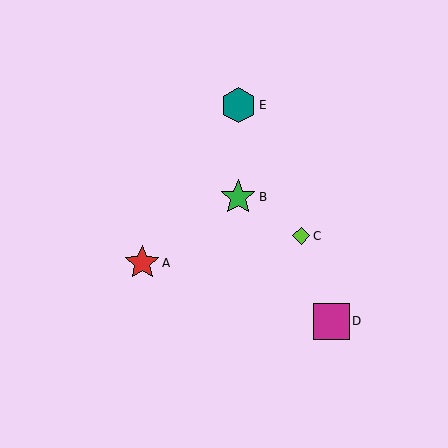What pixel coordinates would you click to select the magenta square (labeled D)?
Click at (331, 321) to select the magenta square D.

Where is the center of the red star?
The center of the red star is at (142, 263).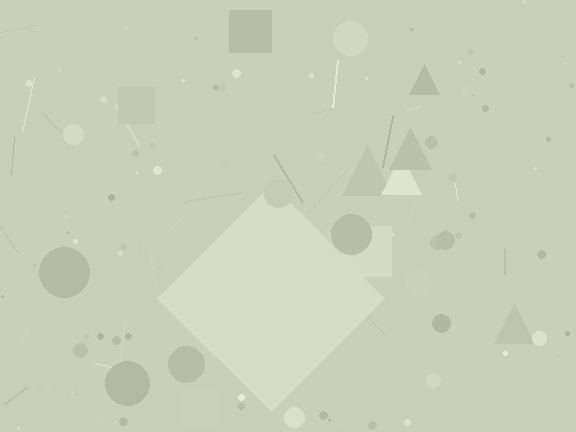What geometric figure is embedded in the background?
A diamond is embedded in the background.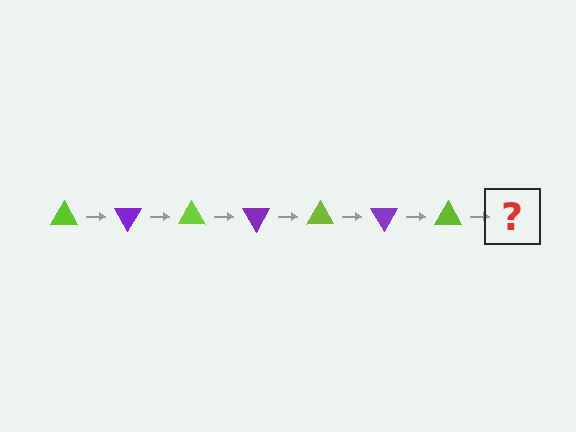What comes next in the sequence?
The next element should be a purple triangle, rotated 420 degrees from the start.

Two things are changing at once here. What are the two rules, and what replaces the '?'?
The two rules are that it rotates 60 degrees each step and the color cycles through lime and purple. The '?' should be a purple triangle, rotated 420 degrees from the start.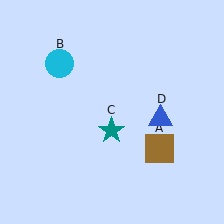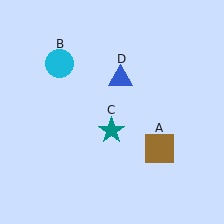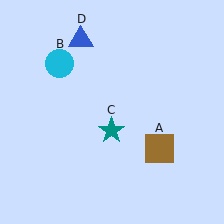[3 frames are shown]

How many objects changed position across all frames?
1 object changed position: blue triangle (object D).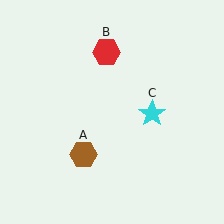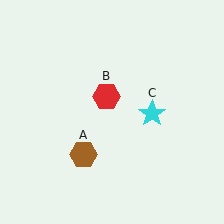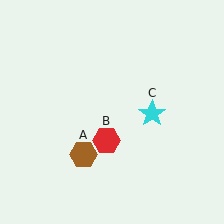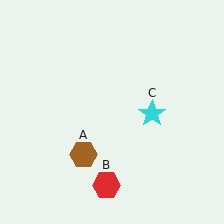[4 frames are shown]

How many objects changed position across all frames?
1 object changed position: red hexagon (object B).